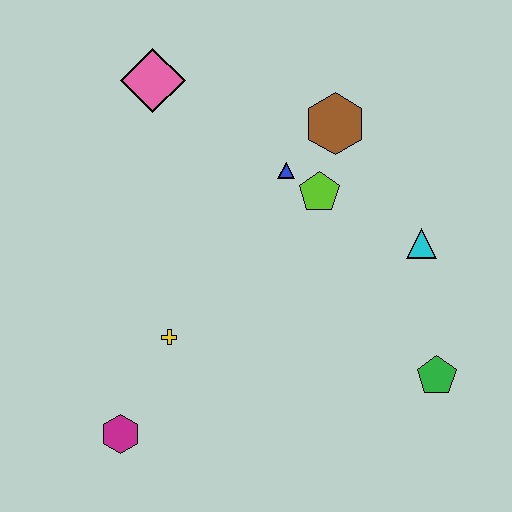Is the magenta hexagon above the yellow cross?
No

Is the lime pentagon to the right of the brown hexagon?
No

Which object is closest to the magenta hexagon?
The yellow cross is closest to the magenta hexagon.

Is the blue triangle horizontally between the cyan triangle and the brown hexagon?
No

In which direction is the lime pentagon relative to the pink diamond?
The lime pentagon is to the right of the pink diamond.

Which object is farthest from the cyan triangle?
The magenta hexagon is farthest from the cyan triangle.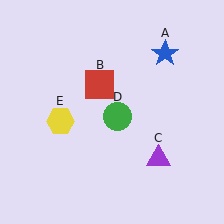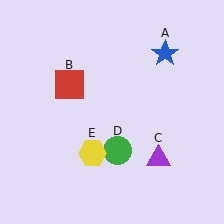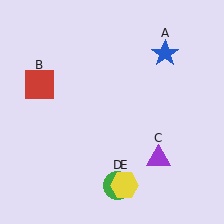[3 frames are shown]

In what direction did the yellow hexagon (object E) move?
The yellow hexagon (object E) moved down and to the right.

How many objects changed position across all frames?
3 objects changed position: red square (object B), green circle (object D), yellow hexagon (object E).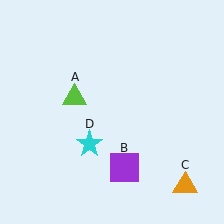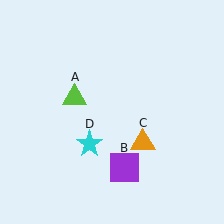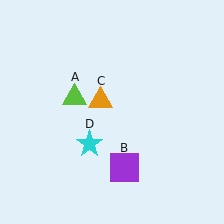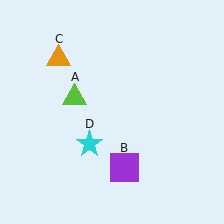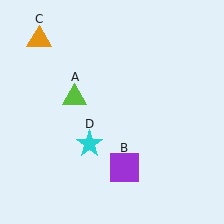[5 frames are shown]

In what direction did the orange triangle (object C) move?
The orange triangle (object C) moved up and to the left.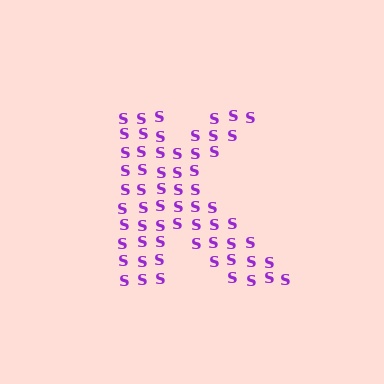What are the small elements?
The small elements are letter S's.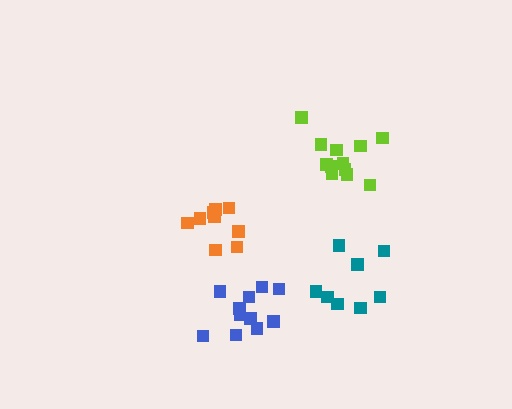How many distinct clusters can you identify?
There are 4 distinct clusters.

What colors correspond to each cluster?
The clusters are colored: lime, teal, blue, orange.